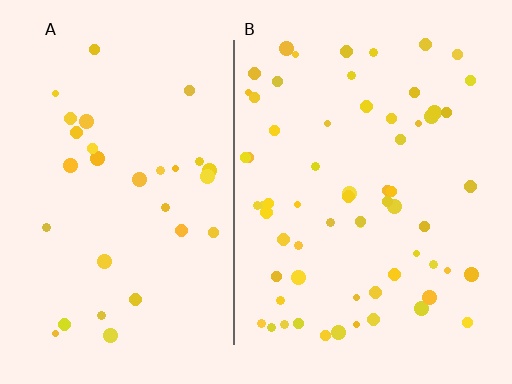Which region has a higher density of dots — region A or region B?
B (the right).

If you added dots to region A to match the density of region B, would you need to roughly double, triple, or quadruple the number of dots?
Approximately double.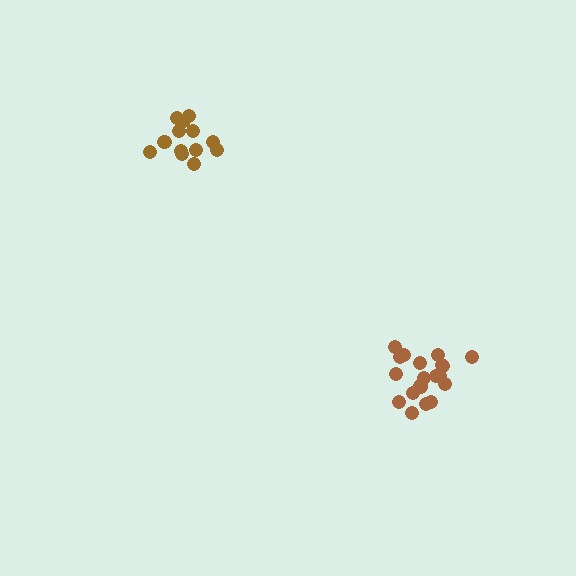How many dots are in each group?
Group 1: 20 dots, Group 2: 14 dots (34 total).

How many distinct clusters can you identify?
There are 2 distinct clusters.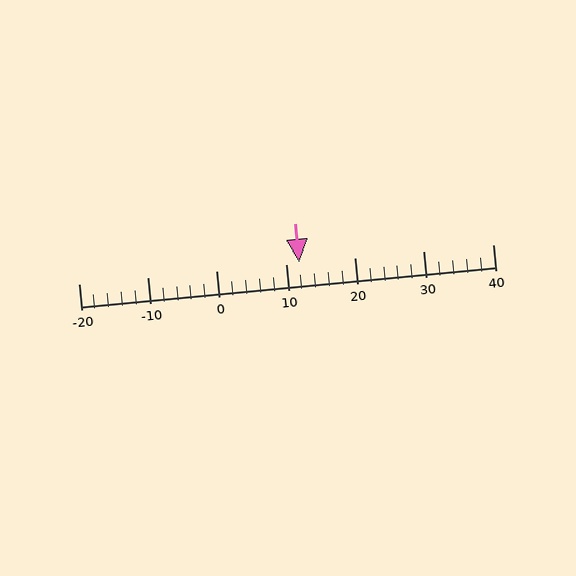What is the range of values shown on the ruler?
The ruler shows values from -20 to 40.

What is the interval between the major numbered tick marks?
The major tick marks are spaced 10 units apart.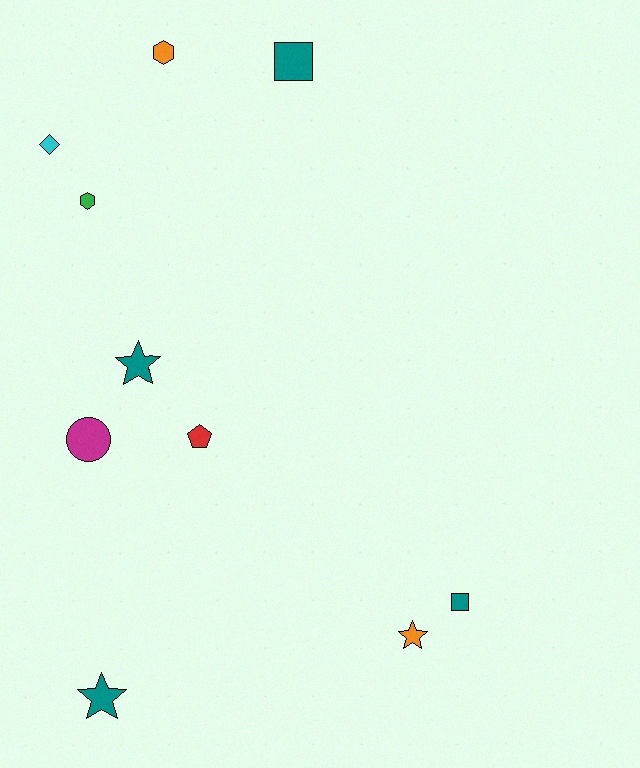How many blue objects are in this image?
There are no blue objects.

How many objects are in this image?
There are 10 objects.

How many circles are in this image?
There is 1 circle.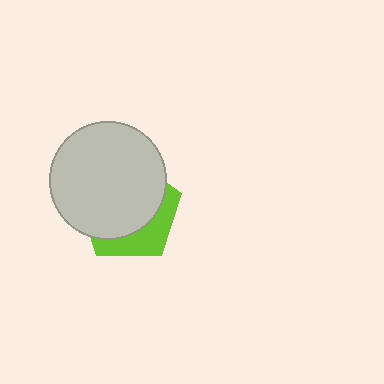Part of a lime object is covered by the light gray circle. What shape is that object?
It is a pentagon.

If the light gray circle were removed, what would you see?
You would see the complete lime pentagon.